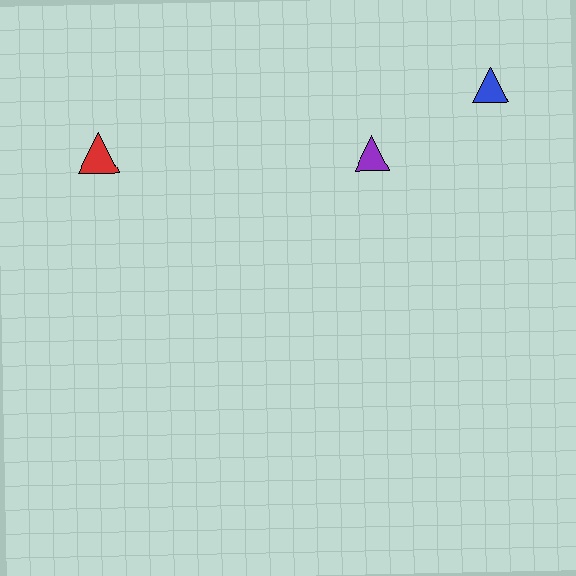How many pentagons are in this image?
There are no pentagons.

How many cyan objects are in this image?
There are no cyan objects.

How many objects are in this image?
There are 3 objects.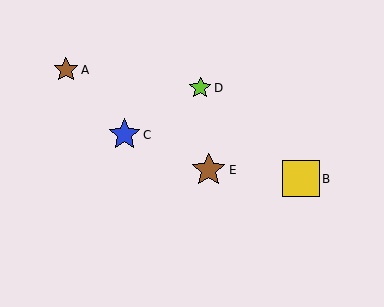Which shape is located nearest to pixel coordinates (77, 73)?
The brown star (labeled A) at (66, 70) is nearest to that location.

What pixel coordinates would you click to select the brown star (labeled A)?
Click at (66, 70) to select the brown star A.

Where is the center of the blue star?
The center of the blue star is at (124, 135).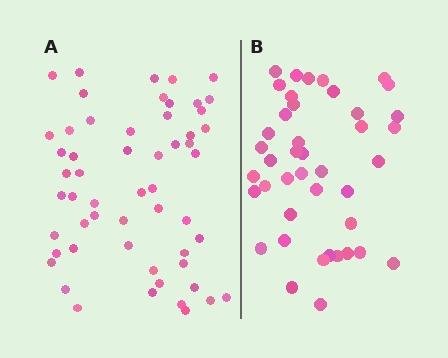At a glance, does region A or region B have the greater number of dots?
Region A (the left region) has more dots.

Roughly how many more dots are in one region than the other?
Region A has approximately 15 more dots than region B.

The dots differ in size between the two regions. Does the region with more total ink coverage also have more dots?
No. Region B has more total ink coverage because its dots are larger, but region A actually contains more individual dots. Total area can be misleading — the number of items is what matters here.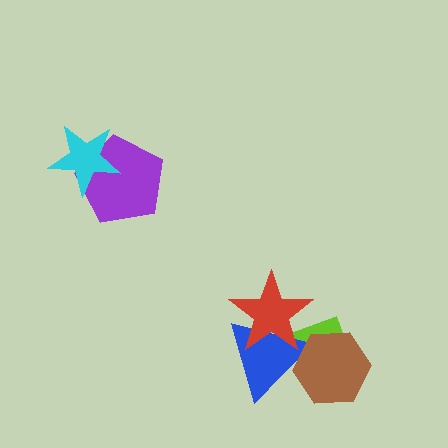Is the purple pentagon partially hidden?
Yes, it is partially covered by another shape.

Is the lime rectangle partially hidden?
Yes, it is partially covered by another shape.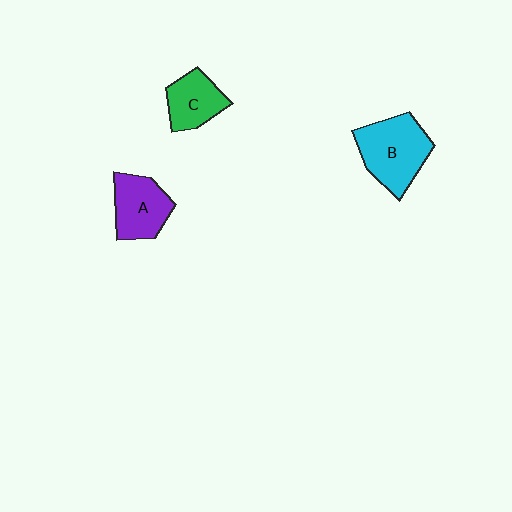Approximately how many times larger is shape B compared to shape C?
Approximately 1.6 times.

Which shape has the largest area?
Shape B (cyan).